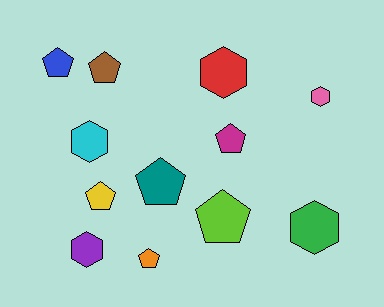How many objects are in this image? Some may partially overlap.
There are 12 objects.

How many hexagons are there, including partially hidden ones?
There are 5 hexagons.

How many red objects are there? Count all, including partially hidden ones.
There is 1 red object.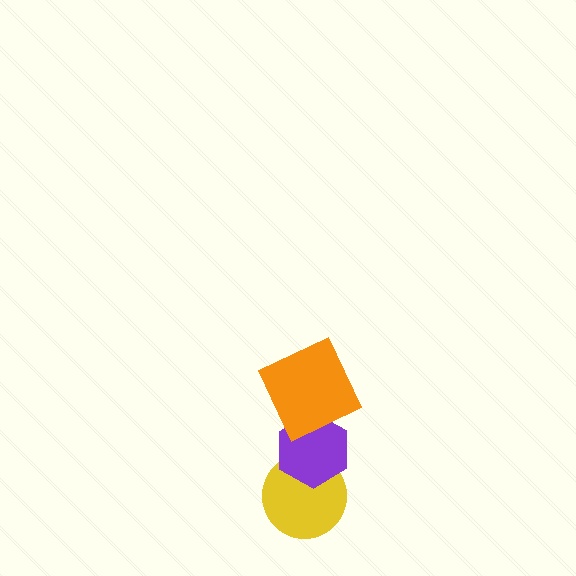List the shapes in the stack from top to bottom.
From top to bottom: the orange square, the purple hexagon, the yellow circle.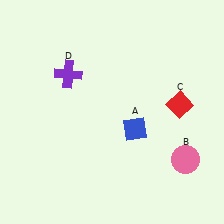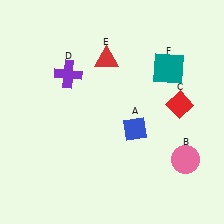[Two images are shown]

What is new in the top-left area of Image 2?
A red triangle (E) was added in the top-left area of Image 2.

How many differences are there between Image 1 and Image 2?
There are 2 differences between the two images.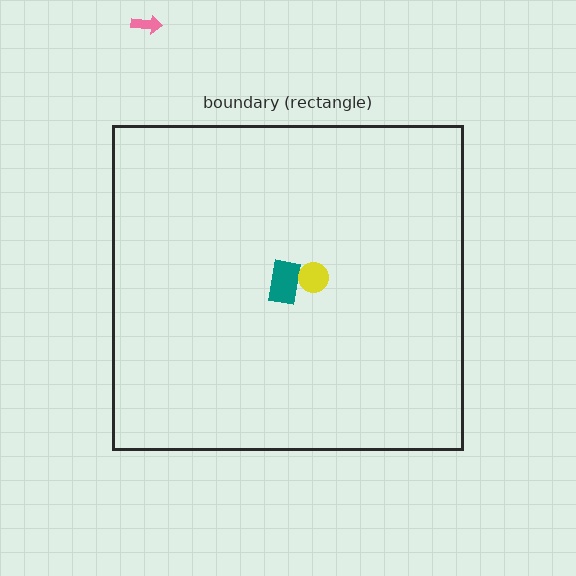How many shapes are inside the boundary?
2 inside, 1 outside.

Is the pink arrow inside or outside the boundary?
Outside.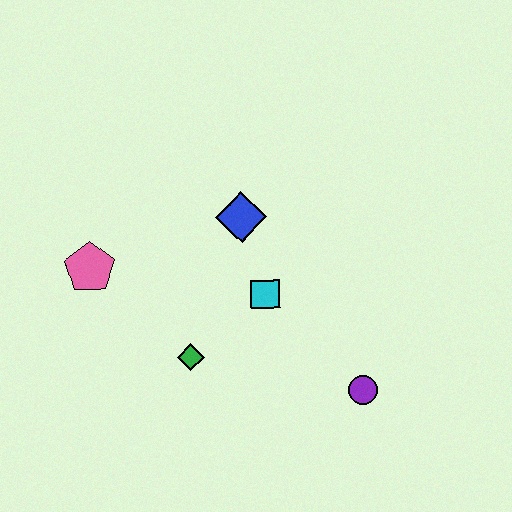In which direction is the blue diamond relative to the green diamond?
The blue diamond is above the green diamond.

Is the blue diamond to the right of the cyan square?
No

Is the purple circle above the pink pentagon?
No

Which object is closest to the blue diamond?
The cyan square is closest to the blue diamond.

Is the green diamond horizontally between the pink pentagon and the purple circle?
Yes